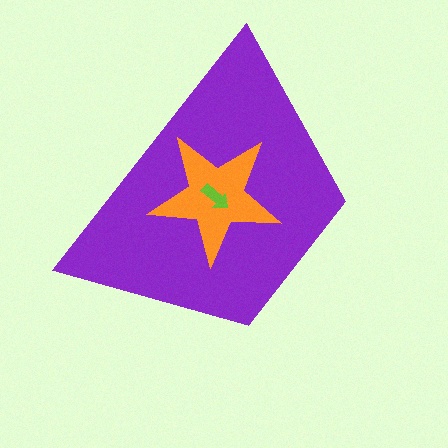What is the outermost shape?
The purple trapezoid.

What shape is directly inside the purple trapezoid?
The orange star.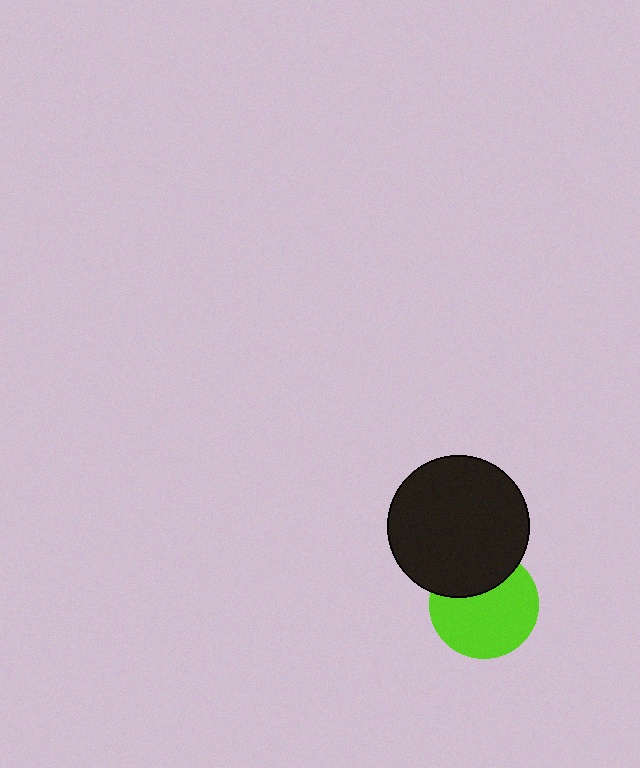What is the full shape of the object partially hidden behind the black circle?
The partially hidden object is a lime circle.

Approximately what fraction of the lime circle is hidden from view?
Roughly 31% of the lime circle is hidden behind the black circle.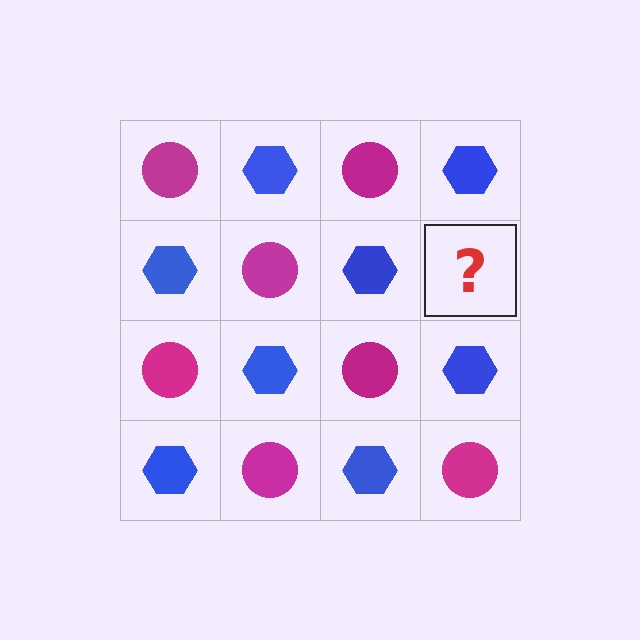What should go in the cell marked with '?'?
The missing cell should contain a magenta circle.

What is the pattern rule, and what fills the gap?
The rule is that it alternates magenta circle and blue hexagon in a checkerboard pattern. The gap should be filled with a magenta circle.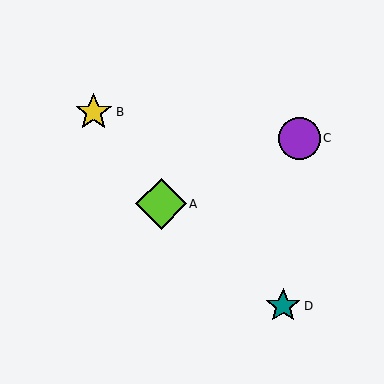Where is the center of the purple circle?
The center of the purple circle is at (299, 138).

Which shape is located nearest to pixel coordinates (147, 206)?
The lime diamond (labeled A) at (161, 204) is nearest to that location.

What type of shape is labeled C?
Shape C is a purple circle.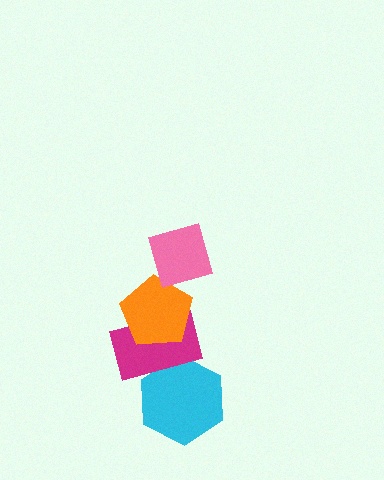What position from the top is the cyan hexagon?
The cyan hexagon is 4th from the top.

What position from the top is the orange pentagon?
The orange pentagon is 2nd from the top.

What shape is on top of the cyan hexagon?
The magenta rectangle is on top of the cyan hexagon.